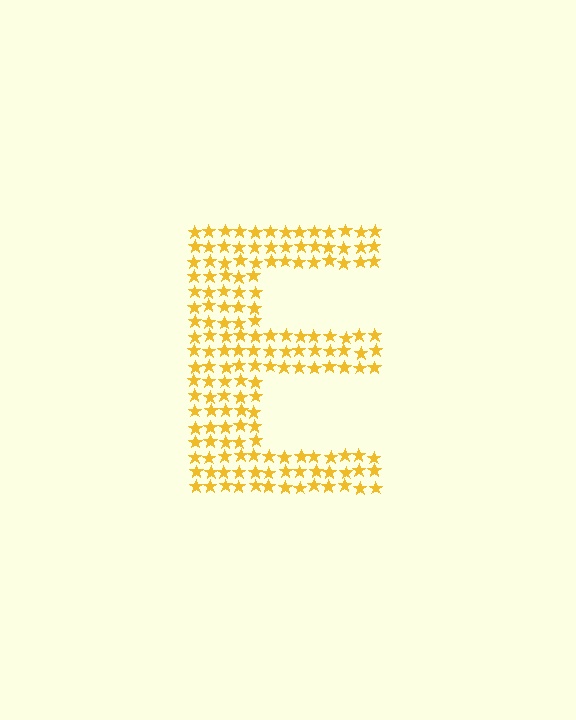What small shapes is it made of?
It is made of small stars.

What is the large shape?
The large shape is the letter E.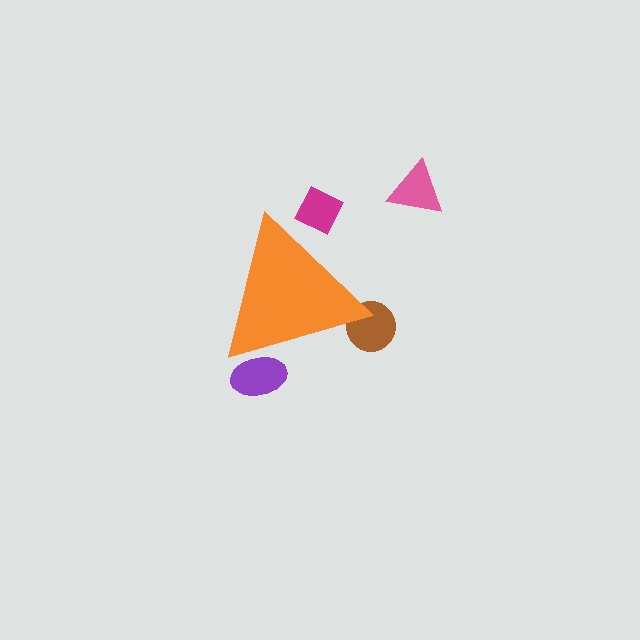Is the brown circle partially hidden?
Yes, the brown circle is partially hidden behind the orange triangle.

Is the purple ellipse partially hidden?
Yes, the purple ellipse is partially hidden behind the orange triangle.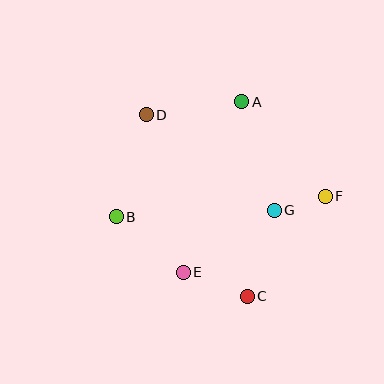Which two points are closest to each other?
Points F and G are closest to each other.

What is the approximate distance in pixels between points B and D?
The distance between B and D is approximately 106 pixels.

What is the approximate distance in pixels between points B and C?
The distance between B and C is approximately 153 pixels.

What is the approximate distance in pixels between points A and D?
The distance between A and D is approximately 96 pixels.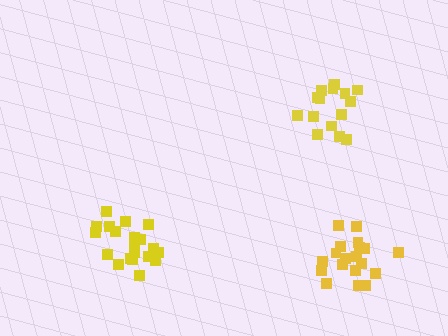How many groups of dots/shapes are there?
There are 3 groups.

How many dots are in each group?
Group 1: 15 dots, Group 2: 19 dots, Group 3: 20 dots (54 total).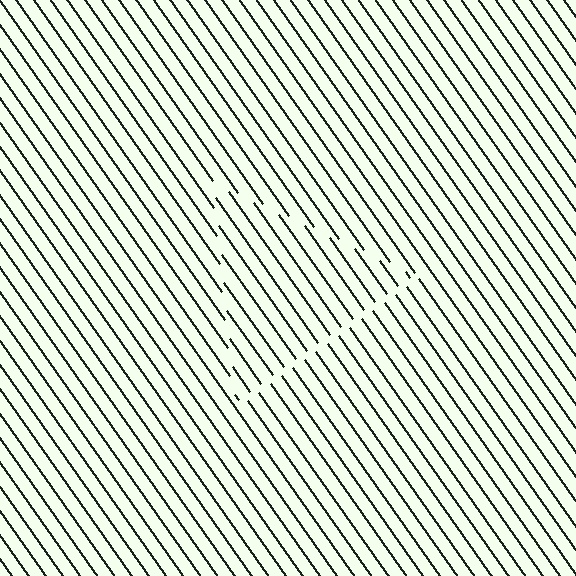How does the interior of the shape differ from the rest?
The interior of the shape contains the same grating, shifted by half a period — the contour is defined by the phase discontinuity where line-ends from the inner and outer gratings abut.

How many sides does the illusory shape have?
3 sides — the line-ends trace a triangle.